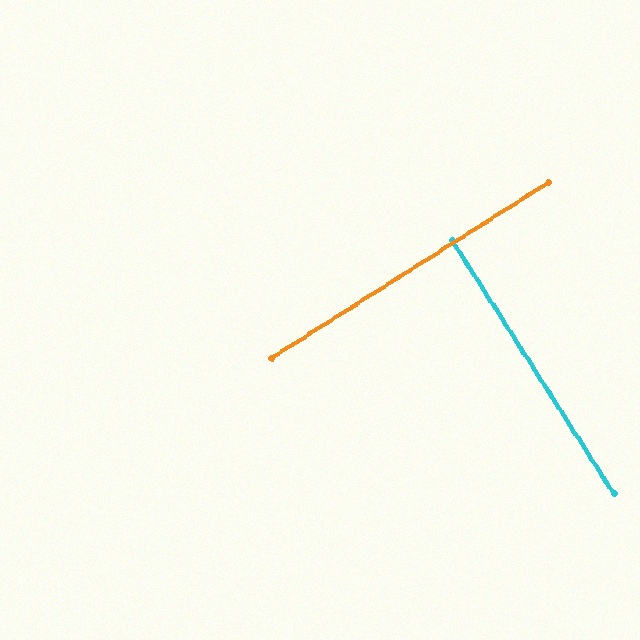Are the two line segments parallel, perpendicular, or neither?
Perpendicular — they meet at approximately 90°.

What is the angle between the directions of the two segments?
Approximately 90 degrees.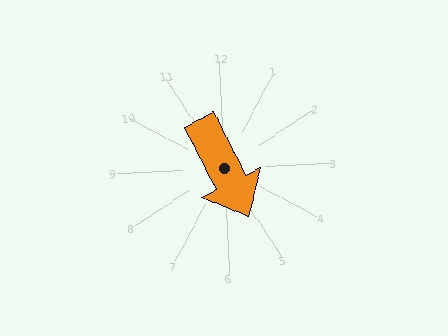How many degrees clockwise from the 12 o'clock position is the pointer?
Approximately 155 degrees.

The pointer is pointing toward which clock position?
Roughly 5 o'clock.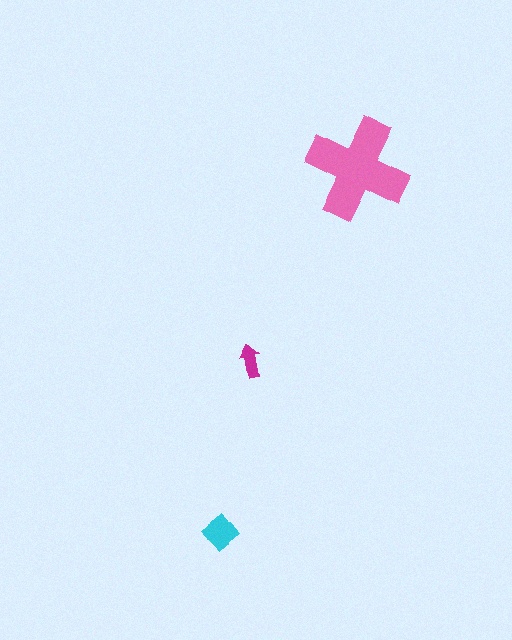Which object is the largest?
The pink cross.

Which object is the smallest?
The magenta arrow.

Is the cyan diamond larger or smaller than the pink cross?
Smaller.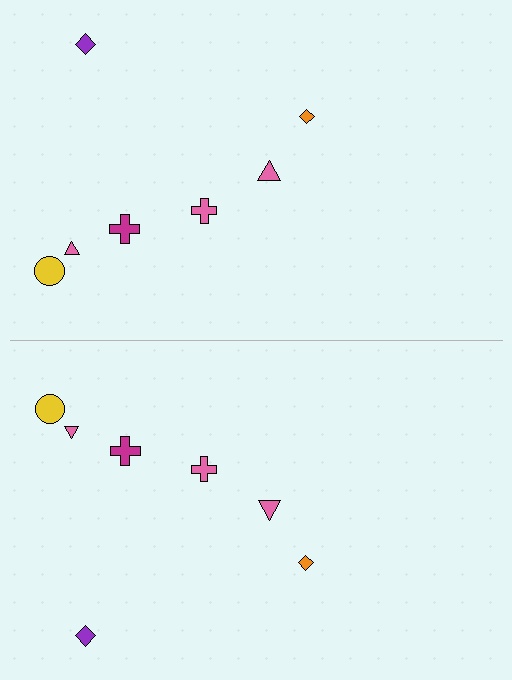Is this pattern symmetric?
Yes, this pattern has bilateral (reflection) symmetry.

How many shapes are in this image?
There are 14 shapes in this image.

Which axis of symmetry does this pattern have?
The pattern has a horizontal axis of symmetry running through the center of the image.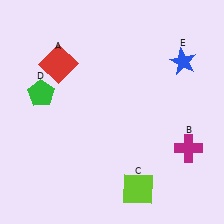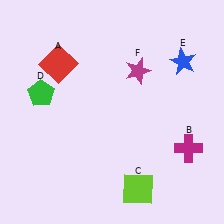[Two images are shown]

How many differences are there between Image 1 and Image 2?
There is 1 difference between the two images.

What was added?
A magenta star (F) was added in Image 2.